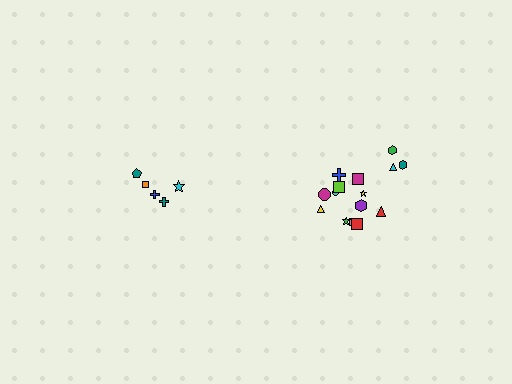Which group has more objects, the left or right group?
The right group.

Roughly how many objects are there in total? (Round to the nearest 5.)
Roughly 20 objects in total.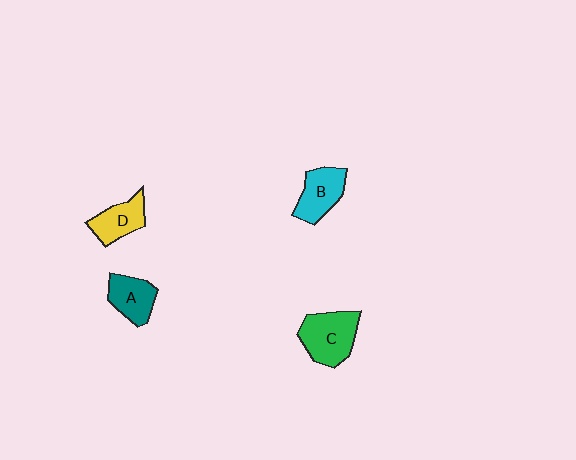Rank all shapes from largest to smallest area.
From largest to smallest: C (green), B (cyan), A (teal), D (yellow).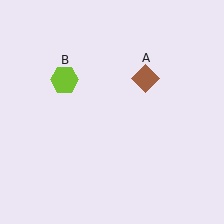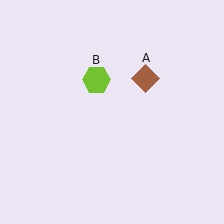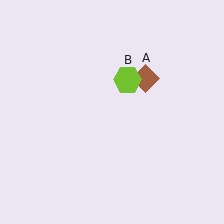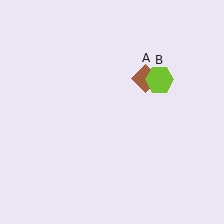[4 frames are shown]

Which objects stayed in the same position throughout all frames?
Brown diamond (object A) remained stationary.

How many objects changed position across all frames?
1 object changed position: lime hexagon (object B).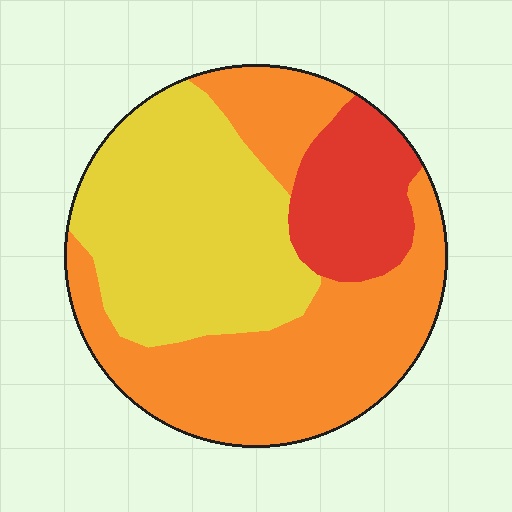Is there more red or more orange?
Orange.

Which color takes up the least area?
Red, at roughly 15%.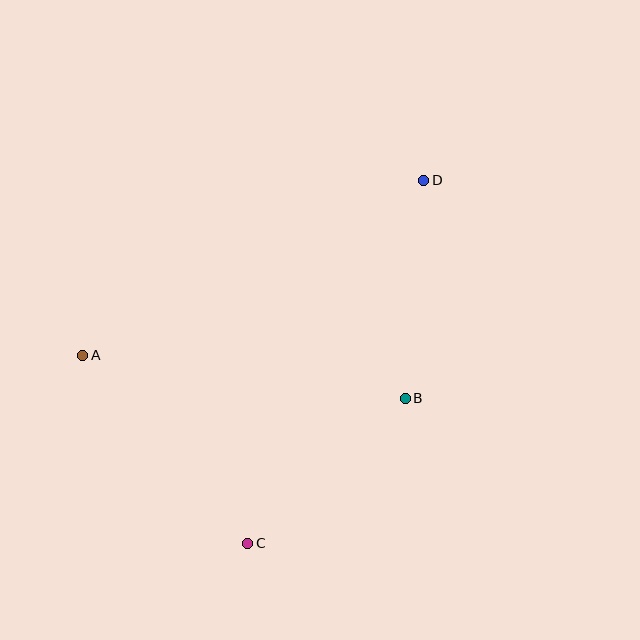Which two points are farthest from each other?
Points C and D are farthest from each other.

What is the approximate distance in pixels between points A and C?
The distance between A and C is approximately 250 pixels.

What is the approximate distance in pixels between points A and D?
The distance between A and D is approximately 383 pixels.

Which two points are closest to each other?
Points B and C are closest to each other.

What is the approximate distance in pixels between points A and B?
The distance between A and B is approximately 325 pixels.